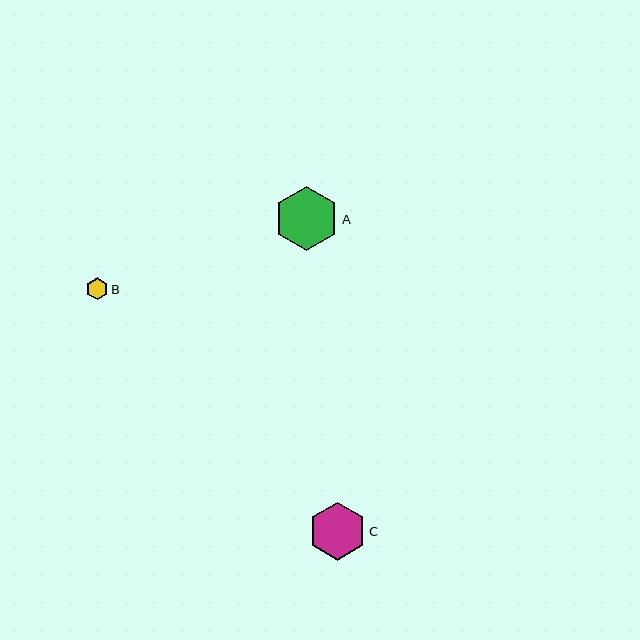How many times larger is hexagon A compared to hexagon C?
Hexagon A is approximately 1.1 times the size of hexagon C.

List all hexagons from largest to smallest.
From largest to smallest: A, C, B.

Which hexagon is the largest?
Hexagon A is the largest with a size of approximately 65 pixels.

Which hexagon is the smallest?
Hexagon B is the smallest with a size of approximately 22 pixels.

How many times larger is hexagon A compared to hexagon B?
Hexagon A is approximately 2.9 times the size of hexagon B.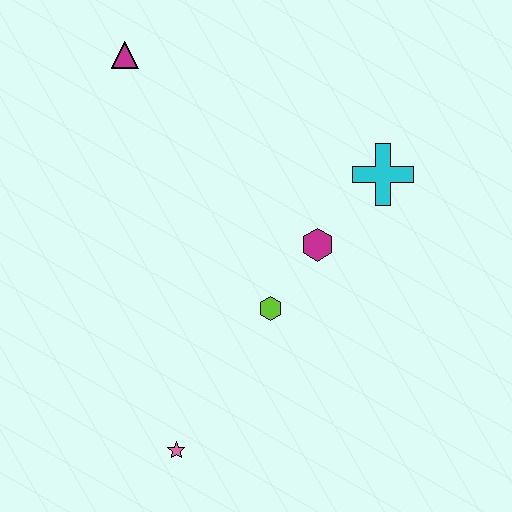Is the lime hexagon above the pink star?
Yes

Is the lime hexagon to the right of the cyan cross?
No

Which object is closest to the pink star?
The lime hexagon is closest to the pink star.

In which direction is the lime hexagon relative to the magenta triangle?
The lime hexagon is below the magenta triangle.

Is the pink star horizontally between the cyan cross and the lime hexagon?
No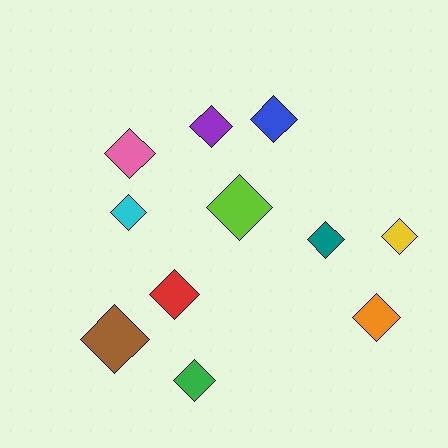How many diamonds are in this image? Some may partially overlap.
There are 11 diamonds.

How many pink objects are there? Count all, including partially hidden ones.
There is 1 pink object.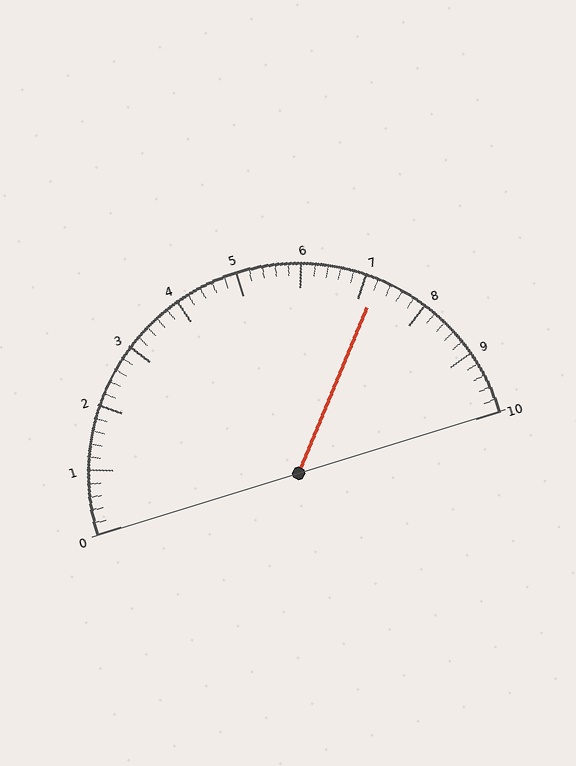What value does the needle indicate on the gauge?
The needle indicates approximately 7.2.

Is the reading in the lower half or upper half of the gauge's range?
The reading is in the upper half of the range (0 to 10).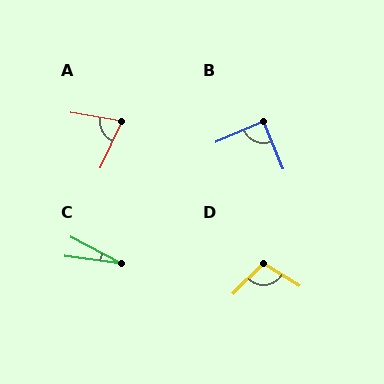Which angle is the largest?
D, at approximately 104 degrees.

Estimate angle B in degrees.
Approximately 89 degrees.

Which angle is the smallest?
C, at approximately 20 degrees.